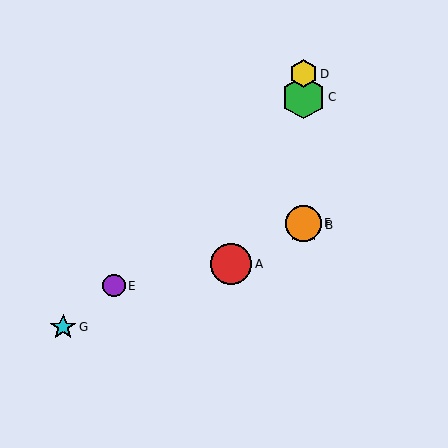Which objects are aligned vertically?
Objects B, C, D, F are aligned vertically.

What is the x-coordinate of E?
Object E is at x≈114.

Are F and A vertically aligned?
No, F is at x≈303 and A is at x≈231.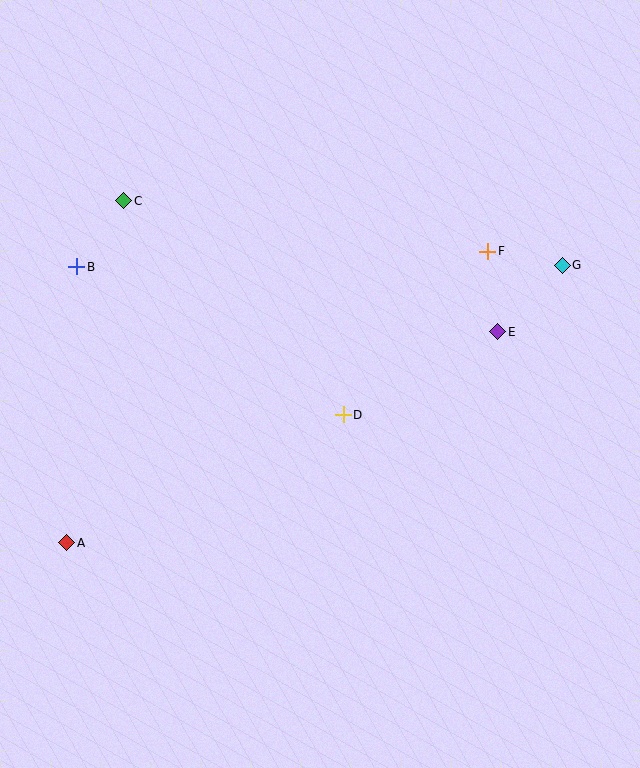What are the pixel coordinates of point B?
Point B is at (77, 267).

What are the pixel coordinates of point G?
Point G is at (562, 265).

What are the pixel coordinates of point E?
Point E is at (497, 332).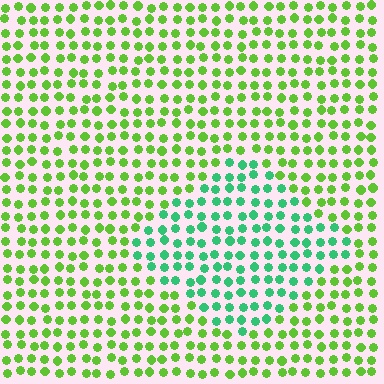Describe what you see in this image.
The image is filled with small lime elements in a uniform arrangement. A diamond-shaped region is visible where the elements are tinted to a slightly different hue, forming a subtle color boundary.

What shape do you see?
I see a diamond.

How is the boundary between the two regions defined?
The boundary is defined purely by a slight shift in hue (about 46 degrees). Spacing, size, and orientation are identical on both sides.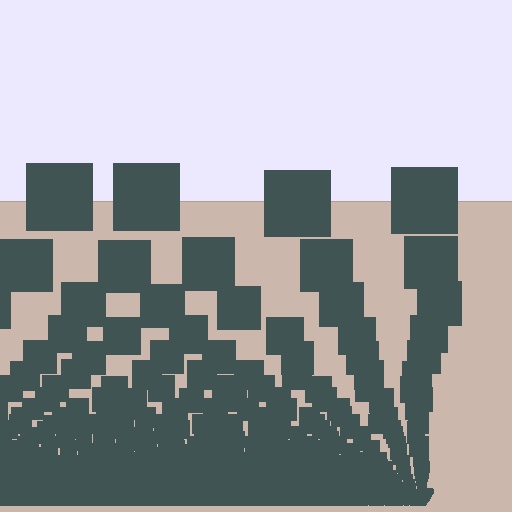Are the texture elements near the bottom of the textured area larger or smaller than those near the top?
Smaller. The gradient is inverted — elements near the bottom are smaller and denser.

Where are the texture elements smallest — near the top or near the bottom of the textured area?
Near the bottom.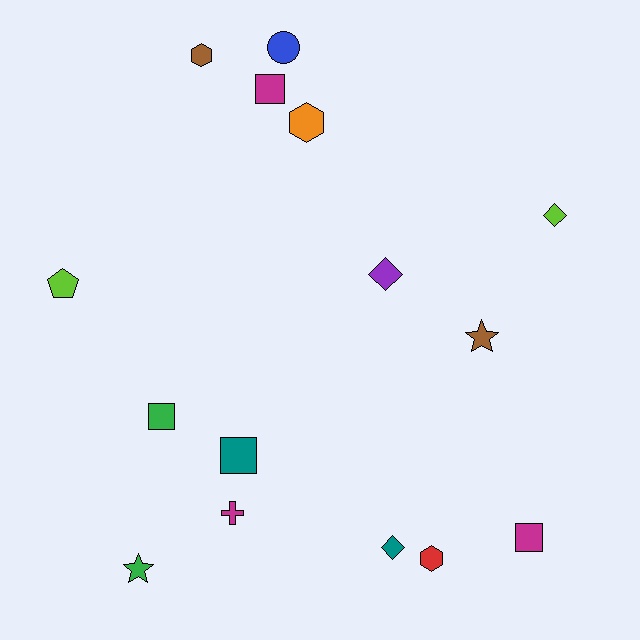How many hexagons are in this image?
There are 3 hexagons.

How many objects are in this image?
There are 15 objects.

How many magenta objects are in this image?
There are 3 magenta objects.